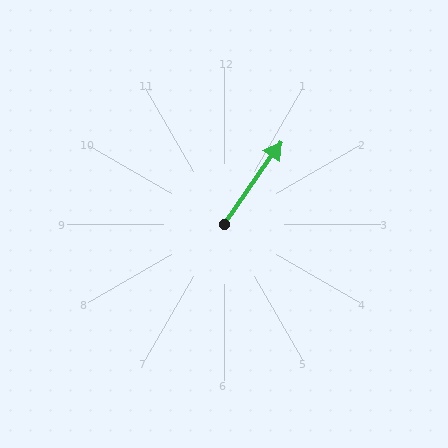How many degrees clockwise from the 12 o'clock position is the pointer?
Approximately 35 degrees.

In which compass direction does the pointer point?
Northeast.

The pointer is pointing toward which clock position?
Roughly 1 o'clock.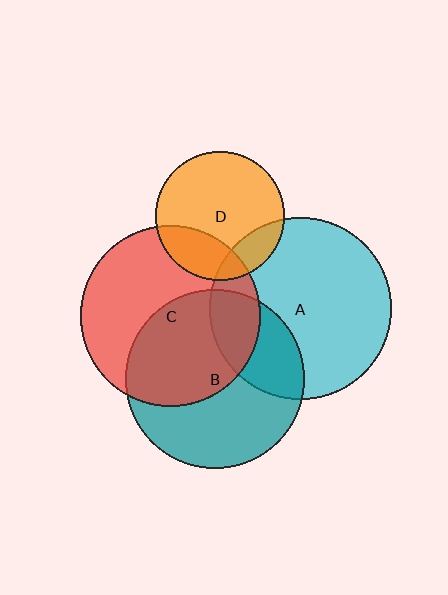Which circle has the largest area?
Circle A (cyan).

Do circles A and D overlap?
Yes.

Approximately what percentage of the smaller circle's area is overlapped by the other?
Approximately 15%.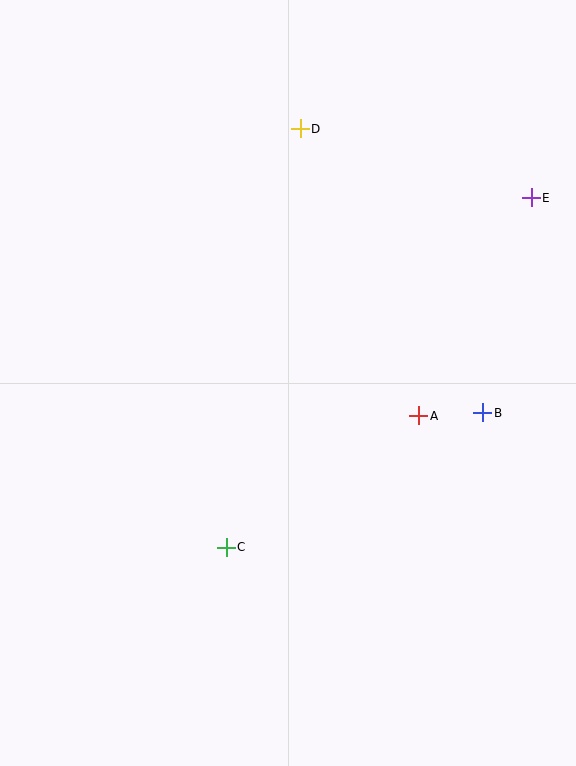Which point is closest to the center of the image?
Point A at (419, 416) is closest to the center.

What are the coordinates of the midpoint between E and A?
The midpoint between E and A is at (475, 307).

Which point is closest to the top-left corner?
Point D is closest to the top-left corner.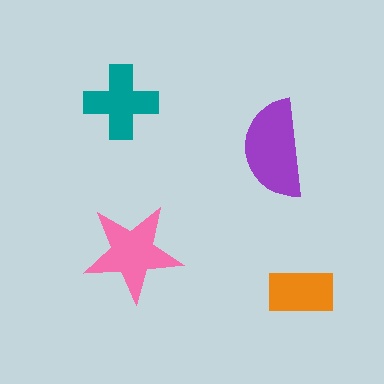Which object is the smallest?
The orange rectangle.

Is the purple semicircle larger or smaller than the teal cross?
Larger.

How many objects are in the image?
There are 4 objects in the image.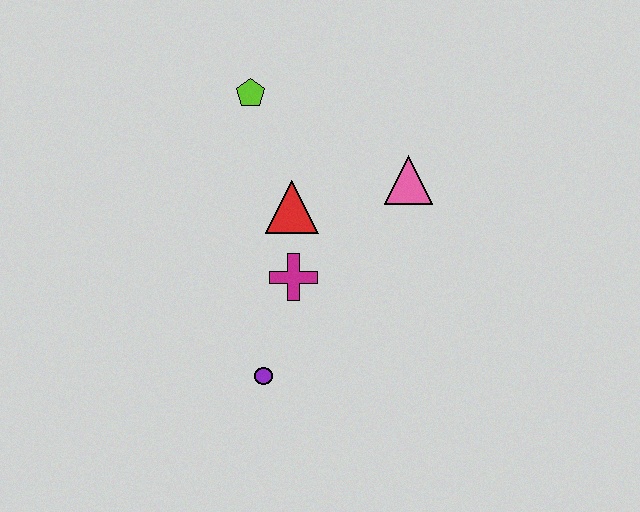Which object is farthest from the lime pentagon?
The purple circle is farthest from the lime pentagon.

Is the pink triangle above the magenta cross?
Yes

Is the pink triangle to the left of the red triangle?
No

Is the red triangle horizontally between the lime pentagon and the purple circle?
No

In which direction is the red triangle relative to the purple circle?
The red triangle is above the purple circle.